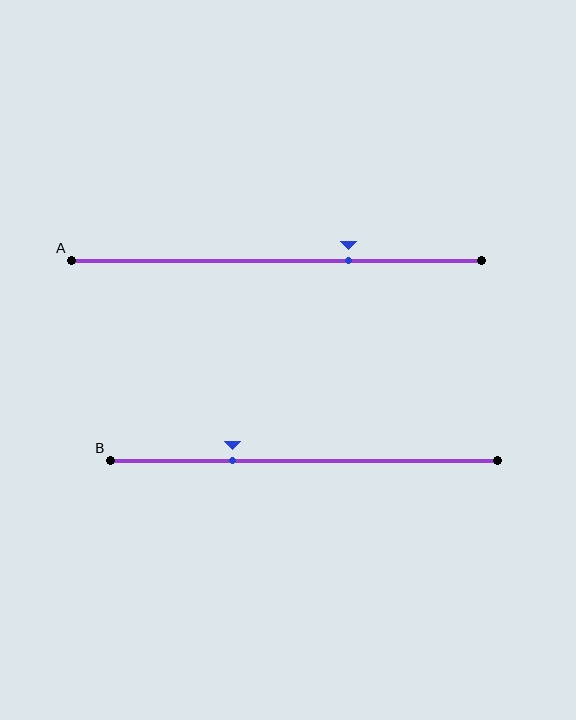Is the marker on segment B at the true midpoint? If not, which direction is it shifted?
No, the marker on segment B is shifted to the left by about 18% of the segment length.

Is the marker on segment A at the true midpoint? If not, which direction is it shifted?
No, the marker on segment A is shifted to the right by about 18% of the segment length.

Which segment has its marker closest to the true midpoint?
Segment A has its marker closest to the true midpoint.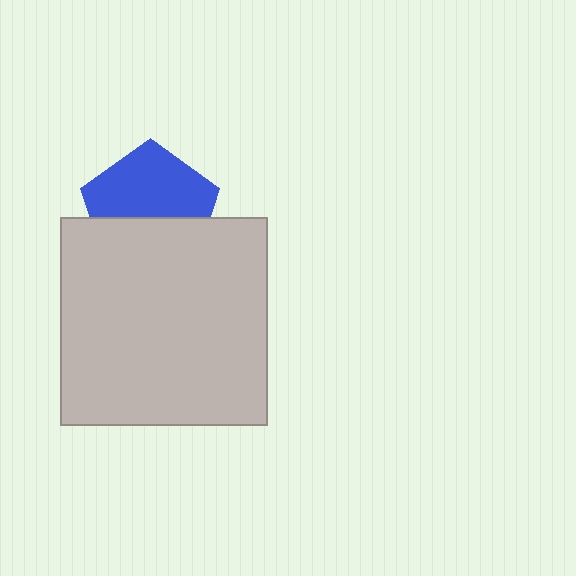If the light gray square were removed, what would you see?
You would see the complete blue pentagon.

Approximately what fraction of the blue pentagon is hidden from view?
Roughly 43% of the blue pentagon is hidden behind the light gray square.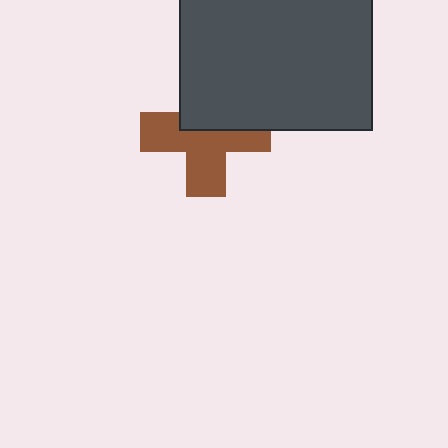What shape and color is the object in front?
The object in front is a dark gray rectangle.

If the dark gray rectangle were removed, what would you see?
You would see the complete brown cross.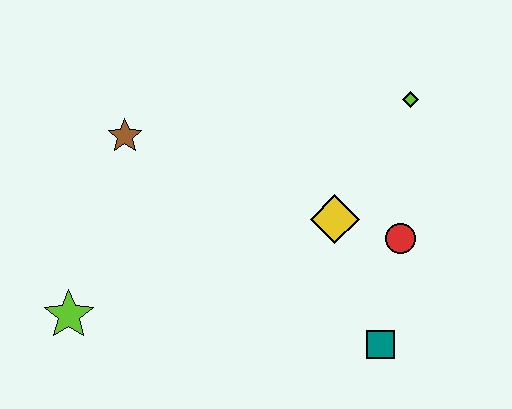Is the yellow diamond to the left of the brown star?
No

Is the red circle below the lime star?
No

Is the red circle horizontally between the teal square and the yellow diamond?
No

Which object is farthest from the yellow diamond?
The lime star is farthest from the yellow diamond.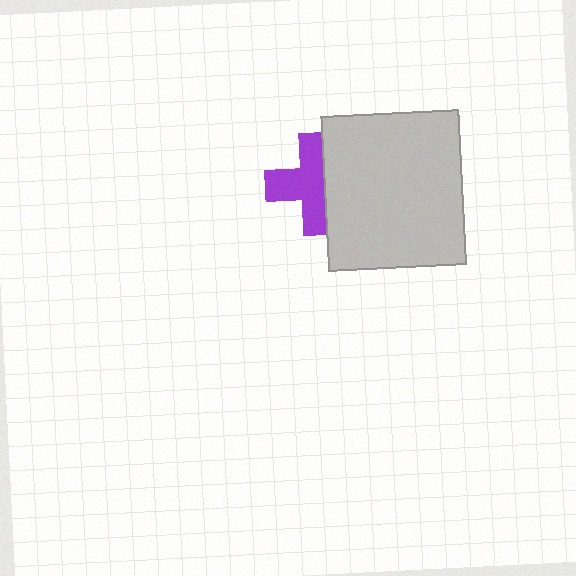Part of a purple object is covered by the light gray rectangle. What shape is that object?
It is a cross.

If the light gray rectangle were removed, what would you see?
You would see the complete purple cross.